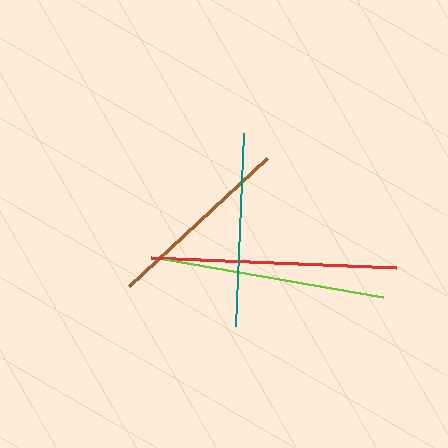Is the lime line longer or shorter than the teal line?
The lime line is longer than the teal line.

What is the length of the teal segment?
The teal segment is approximately 193 pixels long.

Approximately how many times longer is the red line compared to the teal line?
The red line is approximately 1.3 times the length of the teal line.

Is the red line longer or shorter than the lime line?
The red line is longer than the lime line.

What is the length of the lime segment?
The lime segment is approximately 223 pixels long.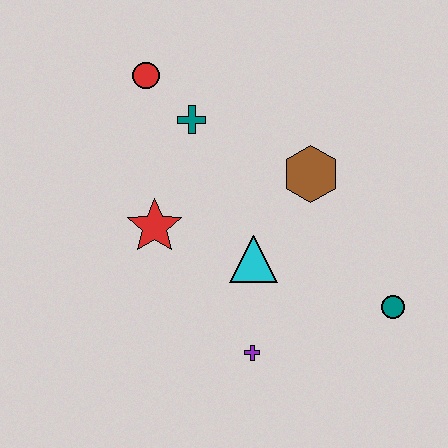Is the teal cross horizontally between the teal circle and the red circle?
Yes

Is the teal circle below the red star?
Yes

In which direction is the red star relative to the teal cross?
The red star is below the teal cross.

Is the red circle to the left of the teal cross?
Yes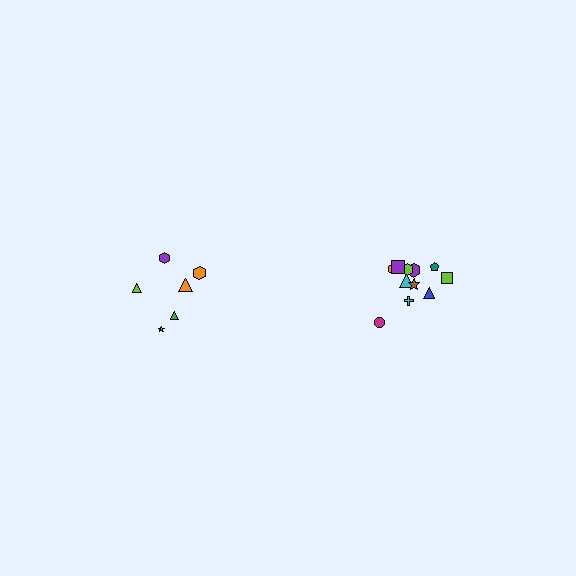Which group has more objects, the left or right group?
The right group.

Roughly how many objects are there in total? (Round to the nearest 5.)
Roughly 20 objects in total.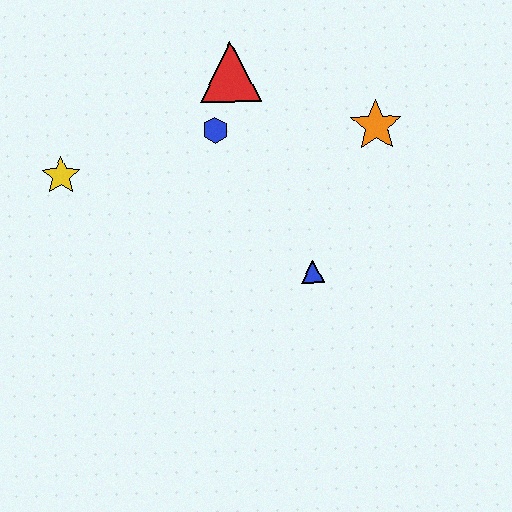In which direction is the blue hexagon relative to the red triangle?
The blue hexagon is below the red triangle.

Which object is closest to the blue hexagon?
The red triangle is closest to the blue hexagon.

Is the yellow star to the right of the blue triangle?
No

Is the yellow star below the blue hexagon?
Yes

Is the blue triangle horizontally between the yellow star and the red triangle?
No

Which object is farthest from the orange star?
The yellow star is farthest from the orange star.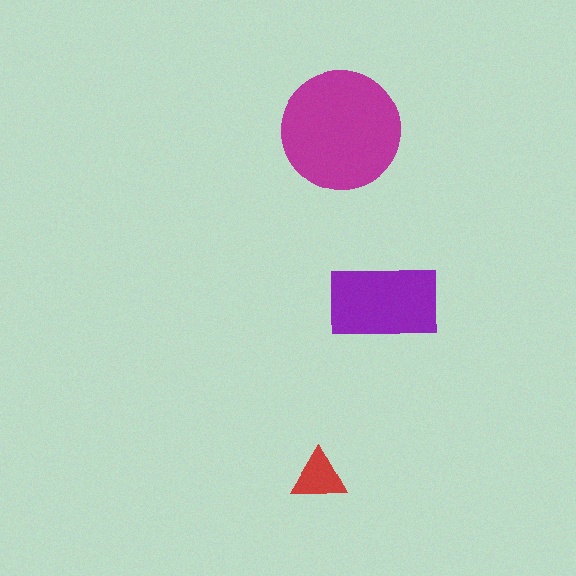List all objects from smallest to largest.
The red triangle, the purple rectangle, the magenta circle.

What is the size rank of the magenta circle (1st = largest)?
1st.